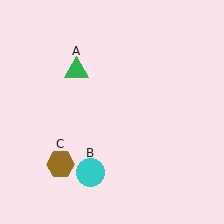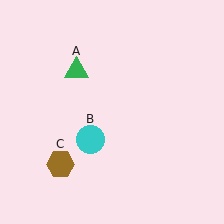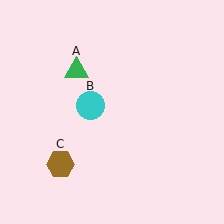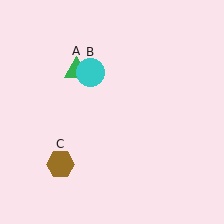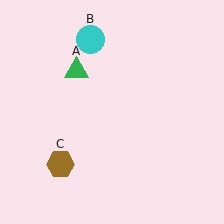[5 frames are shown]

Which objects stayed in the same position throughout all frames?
Green triangle (object A) and brown hexagon (object C) remained stationary.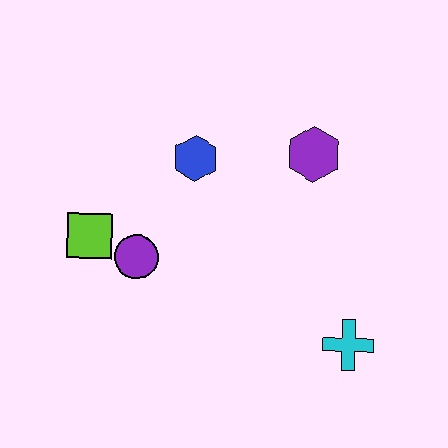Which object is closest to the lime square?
The purple circle is closest to the lime square.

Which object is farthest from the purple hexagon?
The lime square is farthest from the purple hexagon.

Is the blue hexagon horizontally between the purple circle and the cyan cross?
Yes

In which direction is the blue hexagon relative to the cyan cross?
The blue hexagon is above the cyan cross.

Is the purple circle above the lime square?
No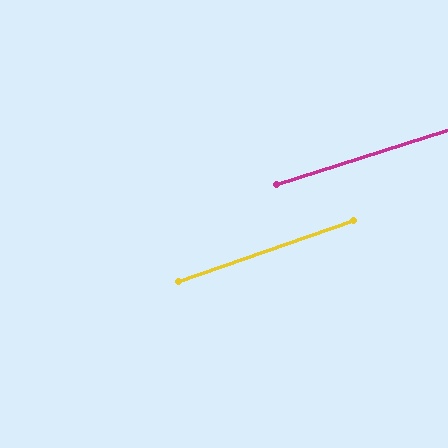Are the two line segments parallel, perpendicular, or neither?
Parallel — their directions differ by only 1.7°.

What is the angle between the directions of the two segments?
Approximately 2 degrees.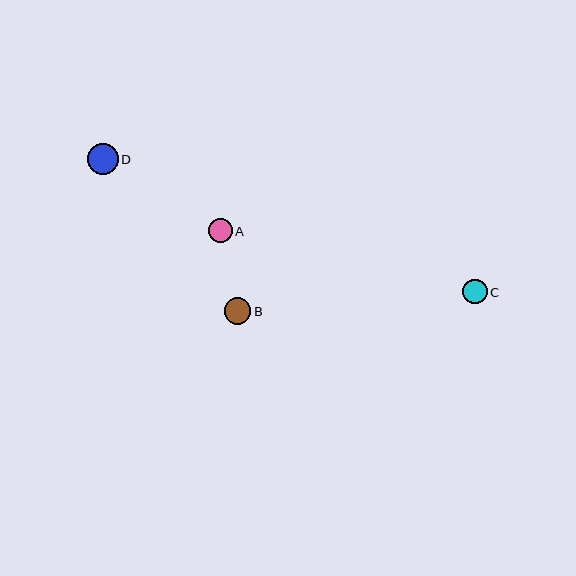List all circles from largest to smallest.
From largest to smallest: D, B, C, A.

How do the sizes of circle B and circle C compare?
Circle B and circle C are approximately the same size.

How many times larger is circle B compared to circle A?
Circle B is approximately 1.1 times the size of circle A.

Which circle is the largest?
Circle D is the largest with a size of approximately 31 pixels.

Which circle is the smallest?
Circle A is the smallest with a size of approximately 24 pixels.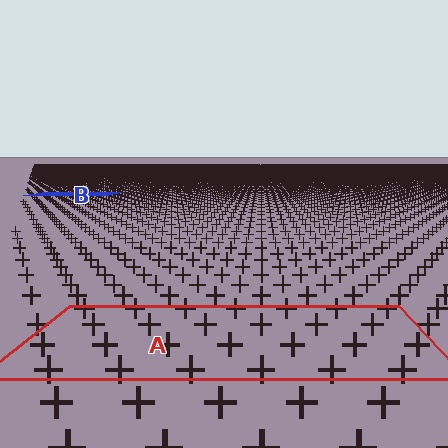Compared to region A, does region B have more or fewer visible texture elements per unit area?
Region B has more texture elements per unit area — they are packed more densely because it is farther away.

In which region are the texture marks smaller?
The texture marks are smaller in region B, because it is farther away.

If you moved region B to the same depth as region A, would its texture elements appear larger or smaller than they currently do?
They would appear larger. At a closer depth, the same texture elements are projected at a bigger on-screen size.